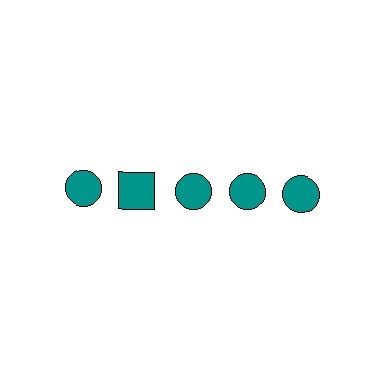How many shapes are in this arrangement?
There are 5 shapes arranged in a grid pattern.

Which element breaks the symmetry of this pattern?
The teal square in the top row, second from left column breaks the symmetry. All other shapes are teal circles.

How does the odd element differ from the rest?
It has a different shape: square instead of circle.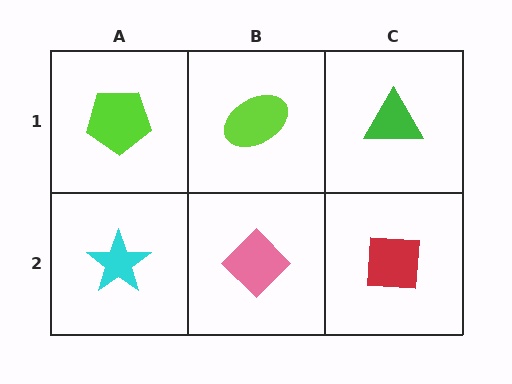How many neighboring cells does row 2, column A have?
2.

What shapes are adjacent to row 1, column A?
A cyan star (row 2, column A), a lime ellipse (row 1, column B).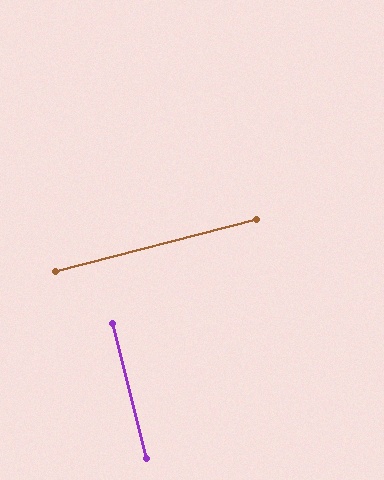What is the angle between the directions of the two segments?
Approximately 90 degrees.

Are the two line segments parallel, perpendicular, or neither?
Perpendicular — they meet at approximately 90°.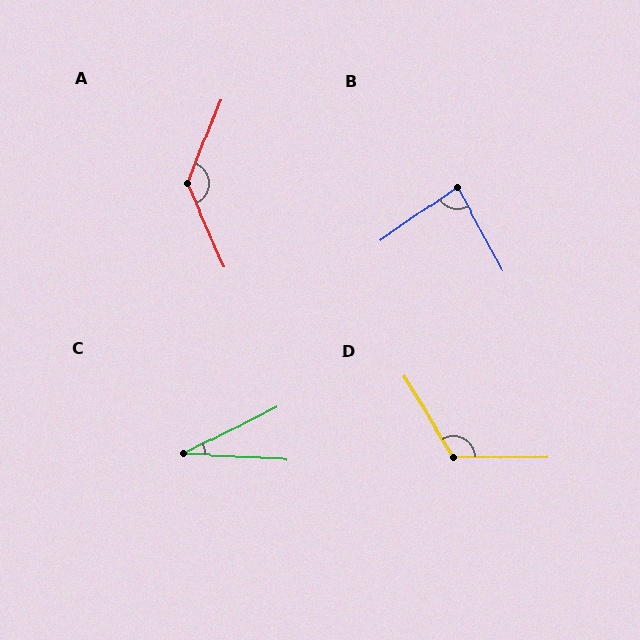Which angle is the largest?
A, at approximately 134 degrees.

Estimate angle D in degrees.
Approximately 121 degrees.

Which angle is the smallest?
C, at approximately 30 degrees.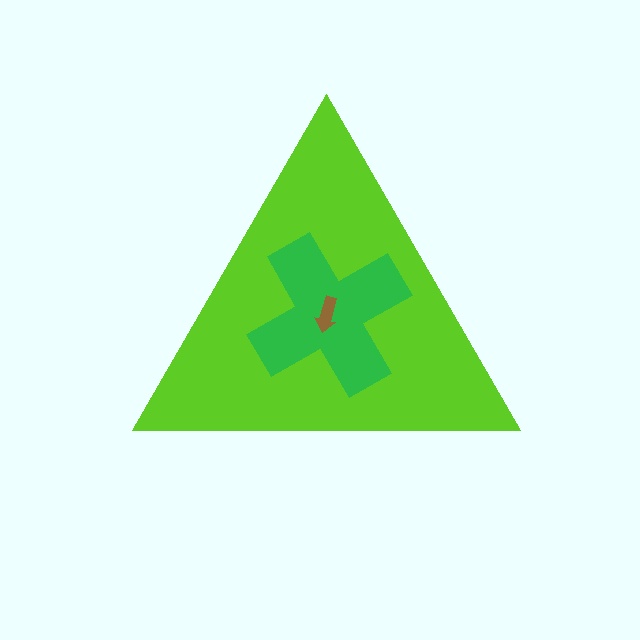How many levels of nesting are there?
3.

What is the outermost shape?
The lime triangle.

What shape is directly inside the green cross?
The brown arrow.